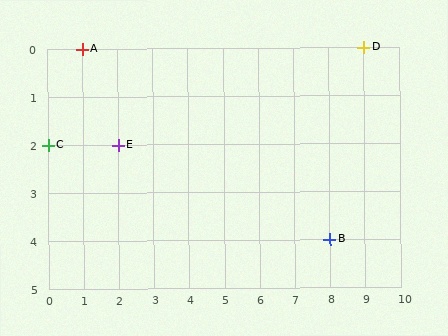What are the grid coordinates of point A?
Point A is at grid coordinates (1, 0).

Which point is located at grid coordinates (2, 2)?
Point E is at (2, 2).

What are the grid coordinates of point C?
Point C is at grid coordinates (0, 2).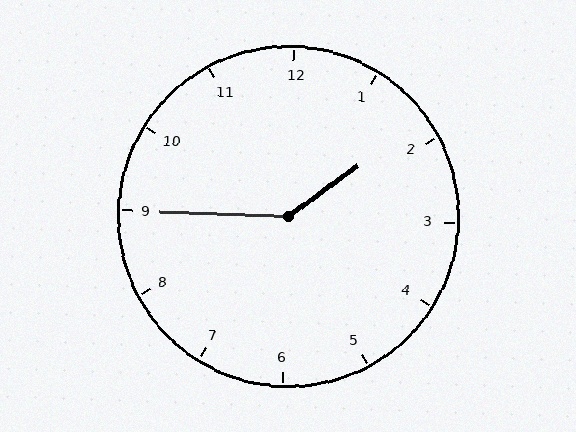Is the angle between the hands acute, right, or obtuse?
It is obtuse.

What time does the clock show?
1:45.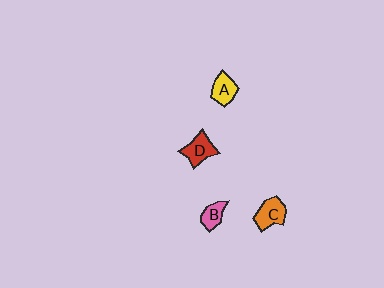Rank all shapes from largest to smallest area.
From largest to smallest: C (orange), D (red), A (yellow), B (pink).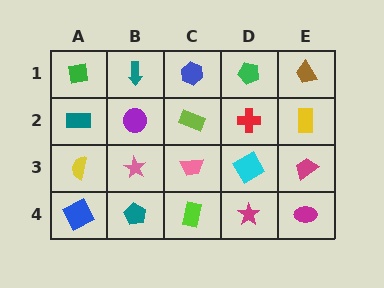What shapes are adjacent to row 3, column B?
A purple circle (row 2, column B), a teal pentagon (row 4, column B), a yellow semicircle (row 3, column A), a pink trapezoid (row 3, column C).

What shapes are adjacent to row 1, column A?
A teal rectangle (row 2, column A), a teal arrow (row 1, column B).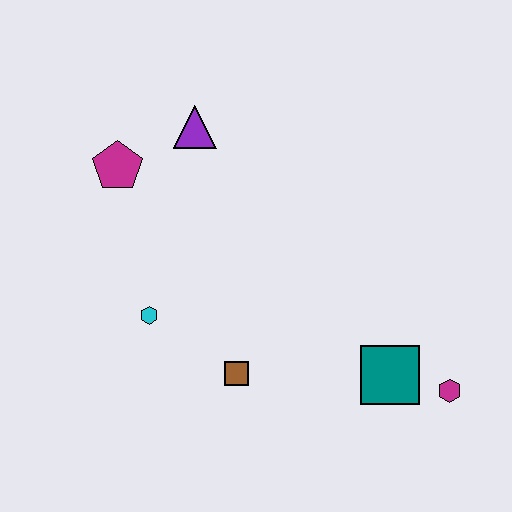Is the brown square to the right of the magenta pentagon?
Yes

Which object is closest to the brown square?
The cyan hexagon is closest to the brown square.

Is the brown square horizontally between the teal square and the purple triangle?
Yes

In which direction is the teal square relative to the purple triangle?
The teal square is below the purple triangle.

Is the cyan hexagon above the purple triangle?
No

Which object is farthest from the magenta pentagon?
The magenta hexagon is farthest from the magenta pentagon.